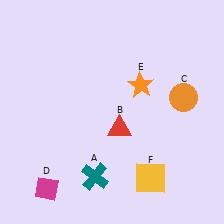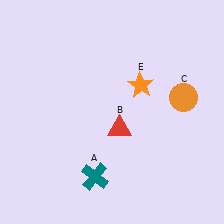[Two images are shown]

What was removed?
The yellow square (F), the magenta diamond (D) were removed in Image 2.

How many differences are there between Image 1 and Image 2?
There are 2 differences between the two images.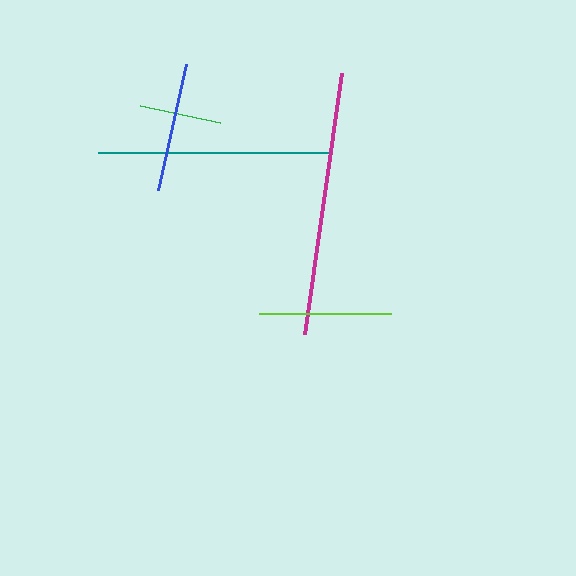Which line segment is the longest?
The magenta line is the longest at approximately 264 pixels.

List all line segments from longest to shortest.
From longest to shortest: magenta, teal, lime, blue, green.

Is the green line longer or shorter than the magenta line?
The magenta line is longer than the green line.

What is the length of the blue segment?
The blue segment is approximately 129 pixels long.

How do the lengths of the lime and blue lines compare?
The lime and blue lines are approximately the same length.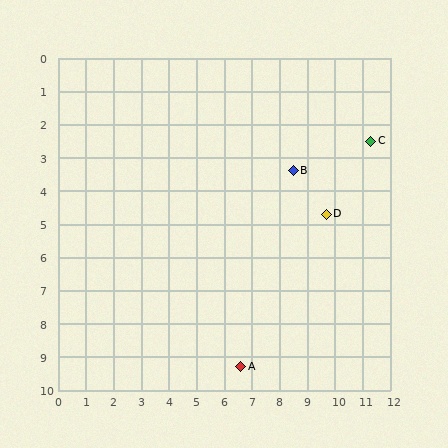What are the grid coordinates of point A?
Point A is at approximately (6.6, 9.3).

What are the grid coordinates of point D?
Point D is at approximately (9.7, 4.7).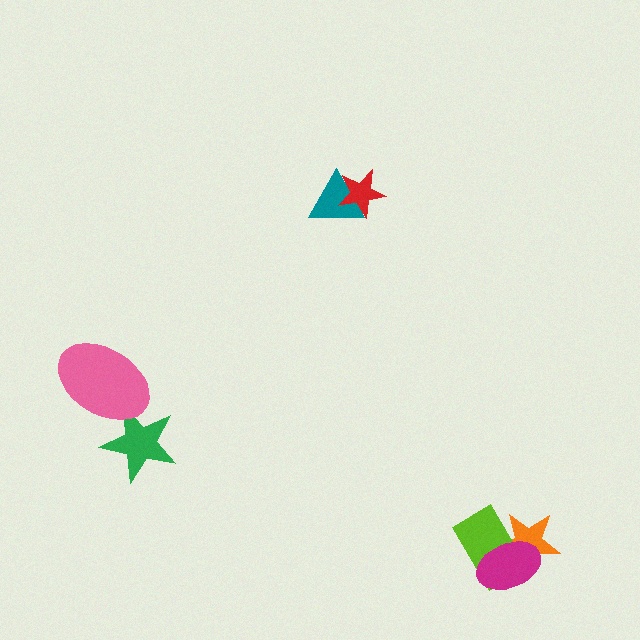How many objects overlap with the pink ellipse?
1 object overlaps with the pink ellipse.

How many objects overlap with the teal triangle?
1 object overlaps with the teal triangle.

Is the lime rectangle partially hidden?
Yes, it is partially covered by another shape.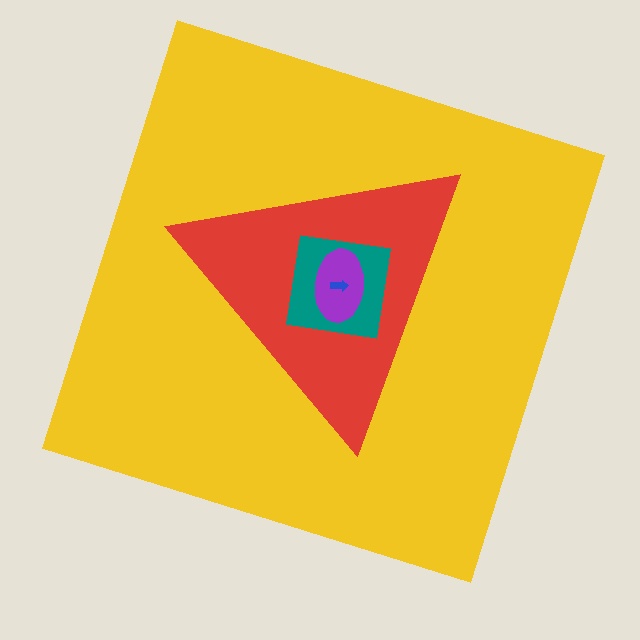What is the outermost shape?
The yellow square.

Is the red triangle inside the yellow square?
Yes.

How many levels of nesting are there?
5.